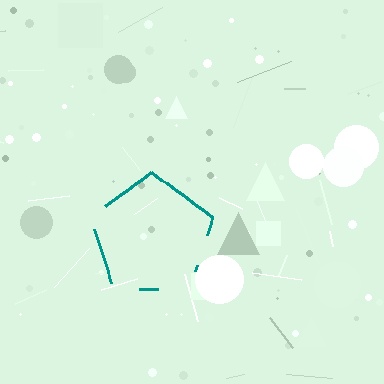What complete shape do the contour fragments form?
The contour fragments form a pentagon.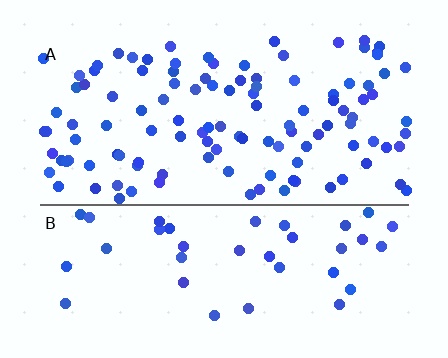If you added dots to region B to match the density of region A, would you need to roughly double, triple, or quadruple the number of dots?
Approximately triple.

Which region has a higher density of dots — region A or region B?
A (the top).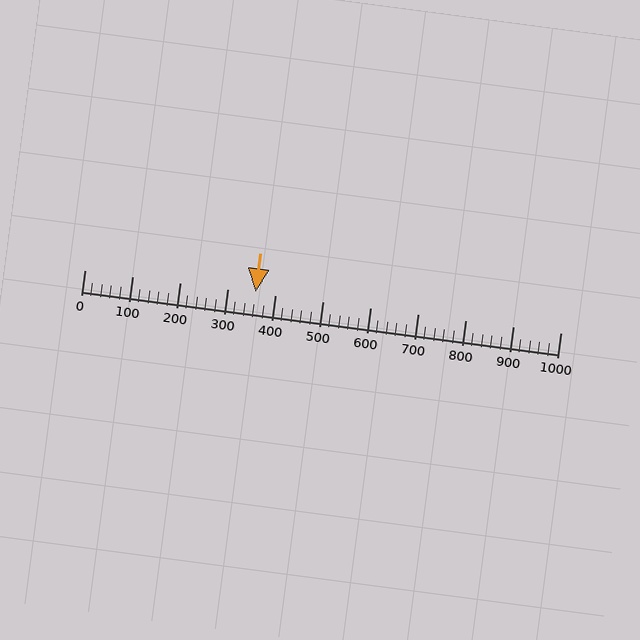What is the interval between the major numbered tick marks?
The major tick marks are spaced 100 units apart.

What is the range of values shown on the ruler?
The ruler shows values from 0 to 1000.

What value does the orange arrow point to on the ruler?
The orange arrow points to approximately 360.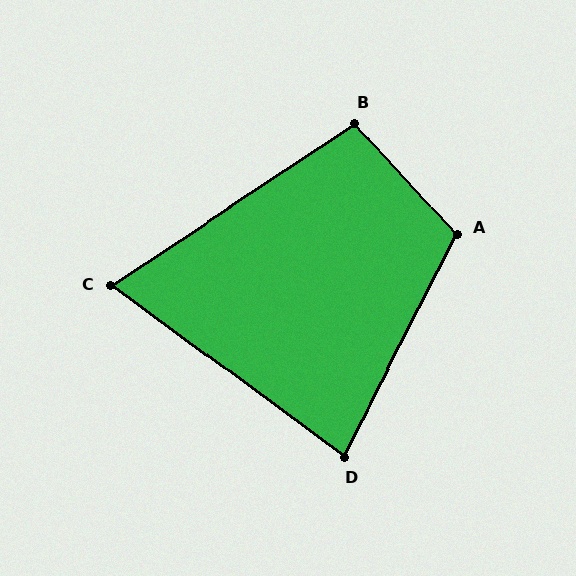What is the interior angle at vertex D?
Approximately 81 degrees (acute).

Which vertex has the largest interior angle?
A, at approximately 110 degrees.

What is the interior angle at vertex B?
Approximately 99 degrees (obtuse).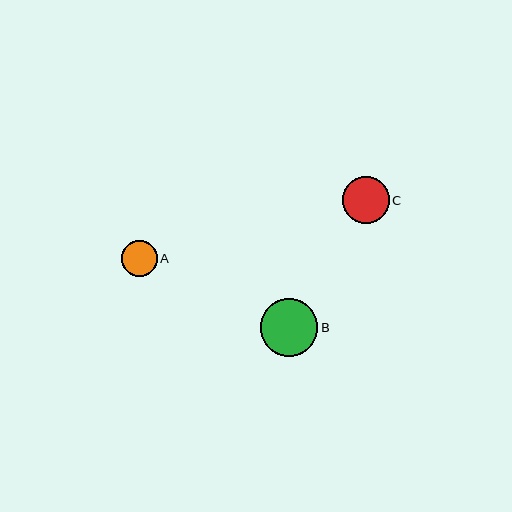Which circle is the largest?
Circle B is the largest with a size of approximately 57 pixels.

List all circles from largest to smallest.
From largest to smallest: B, C, A.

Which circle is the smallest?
Circle A is the smallest with a size of approximately 36 pixels.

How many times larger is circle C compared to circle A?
Circle C is approximately 1.3 times the size of circle A.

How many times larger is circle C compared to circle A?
Circle C is approximately 1.3 times the size of circle A.